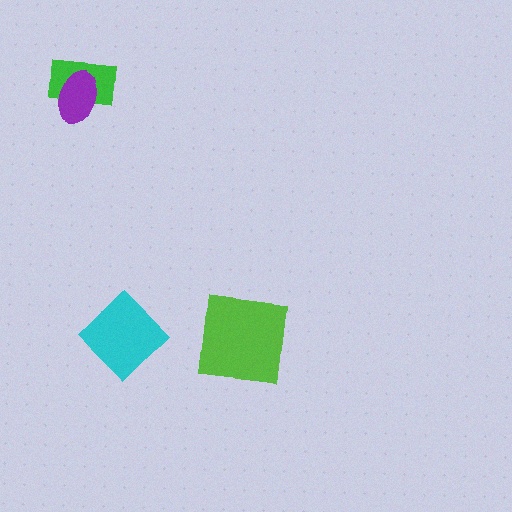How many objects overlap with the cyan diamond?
0 objects overlap with the cyan diamond.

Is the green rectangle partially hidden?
Yes, it is partially covered by another shape.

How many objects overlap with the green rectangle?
1 object overlaps with the green rectangle.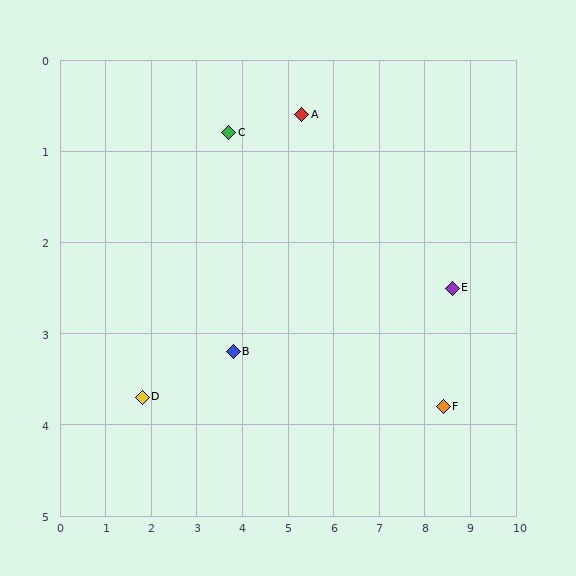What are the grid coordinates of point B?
Point B is at approximately (3.8, 3.2).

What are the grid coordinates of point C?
Point C is at approximately (3.7, 0.8).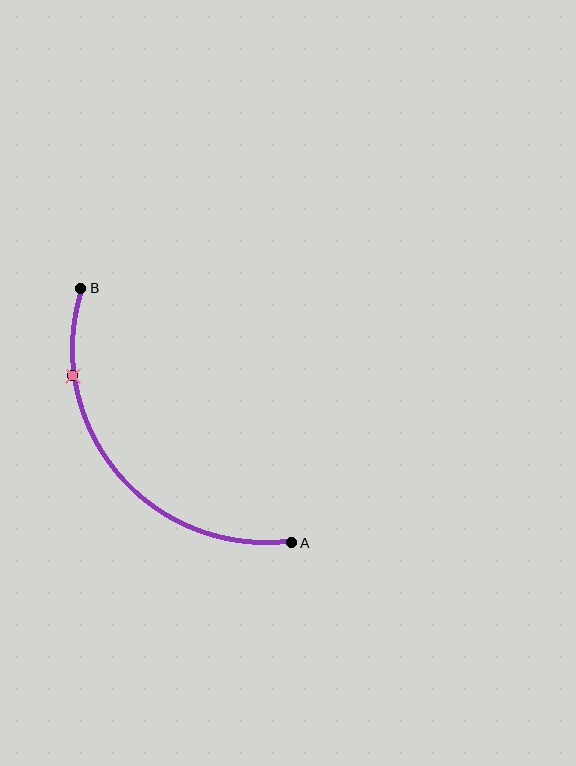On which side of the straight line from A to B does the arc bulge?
The arc bulges below and to the left of the straight line connecting A and B.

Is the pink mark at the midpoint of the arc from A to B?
No. The pink mark lies on the arc but is closer to endpoint B. The arc midpoint would be at the point on the curve equidistant along the arc from both A and B.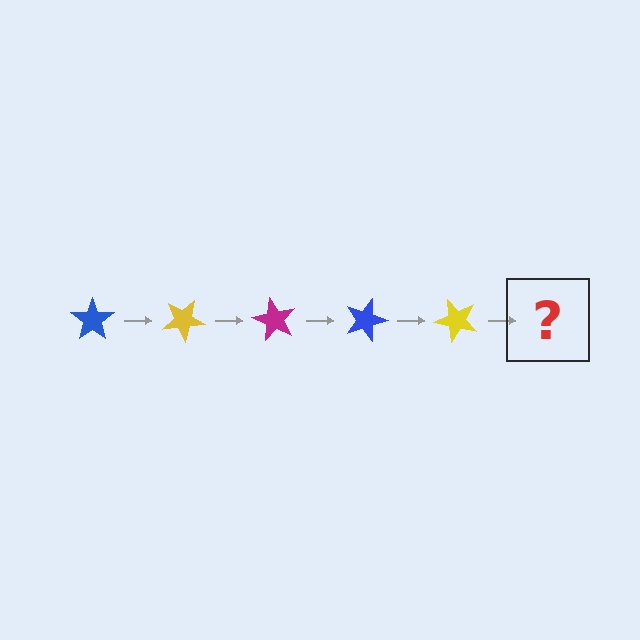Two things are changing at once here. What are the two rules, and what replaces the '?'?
The two rules are that it rotates 30 degrees each step and the color cycles through blue, yellow, and magenta. The '?' should be a magenta star, rotated 150 degrees from the start.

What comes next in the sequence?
The next element should be a magenta star, rotated 150 degrees from the start.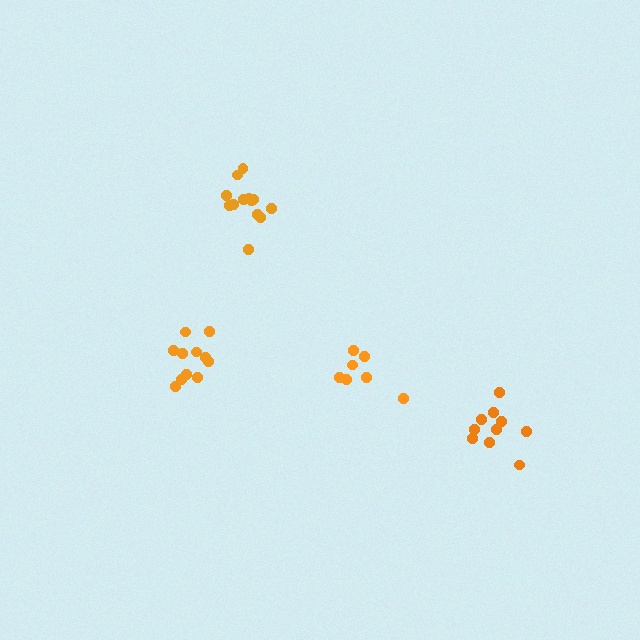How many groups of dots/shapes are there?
There are 4 groups.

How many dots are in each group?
Group 1: 13 dots, Group 2: 10 dots, Group 3: 11 dots, Group 4: 8 dots (42 total).